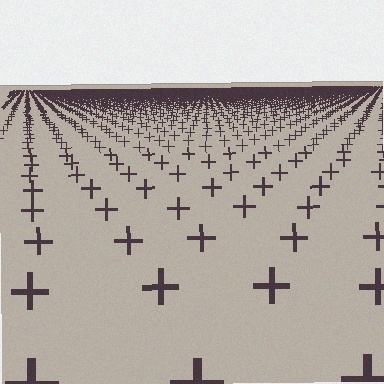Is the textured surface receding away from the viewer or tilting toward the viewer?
The surface is receding away from the viewer. Texture elements get smaller and denser toward the top.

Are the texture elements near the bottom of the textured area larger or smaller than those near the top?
Larger. Near the bottom, elements are closer to the viewer and appear at a bigger on-screen size.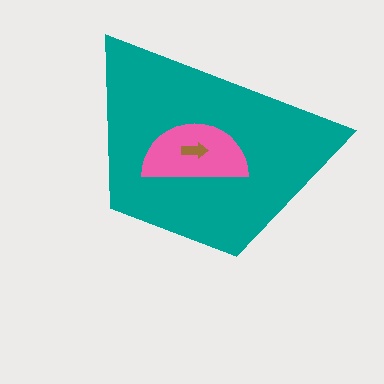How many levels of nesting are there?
3.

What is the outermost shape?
The teal trapezoid.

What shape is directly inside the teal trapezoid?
The pink semicircle.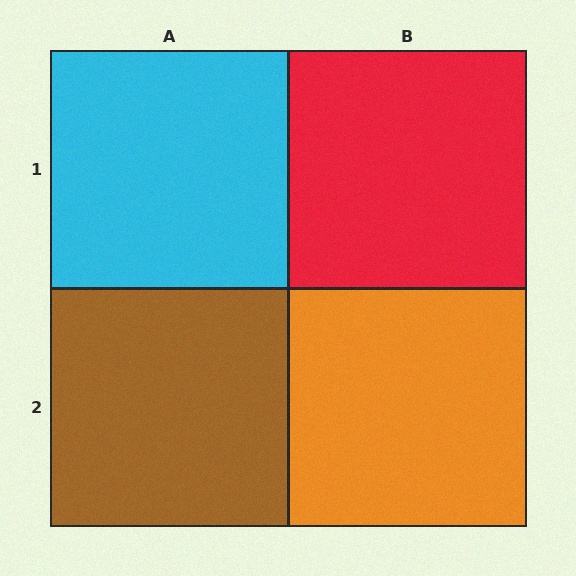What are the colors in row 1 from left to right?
Cyan, red.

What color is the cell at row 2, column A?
Brown.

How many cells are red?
1 cell is red.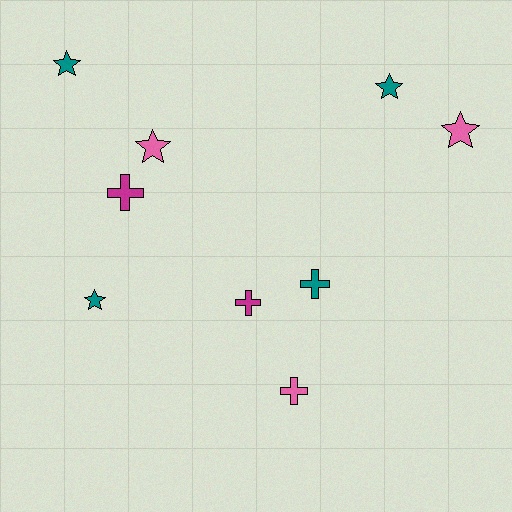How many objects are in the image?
There are 9 objects.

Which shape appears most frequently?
Star, with 5 objects.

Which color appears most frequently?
Teal, with 4 objects.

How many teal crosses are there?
There is 1 teal cross.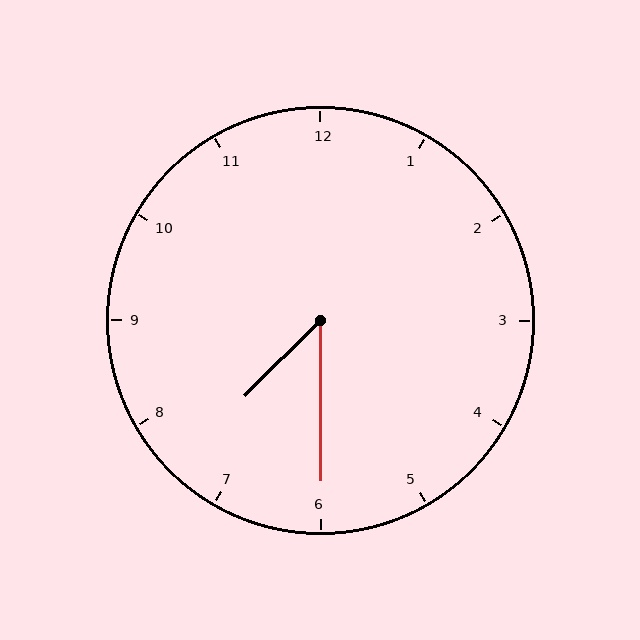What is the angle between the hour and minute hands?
Approximately 45 degrees.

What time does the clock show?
7:30.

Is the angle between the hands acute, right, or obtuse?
It is acute.